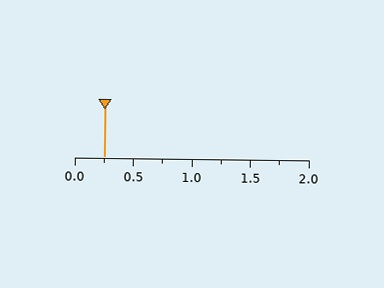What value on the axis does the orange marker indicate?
The marker indicates approximately 0.25.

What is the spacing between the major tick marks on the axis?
The major ticks are spaced 0.5 apart.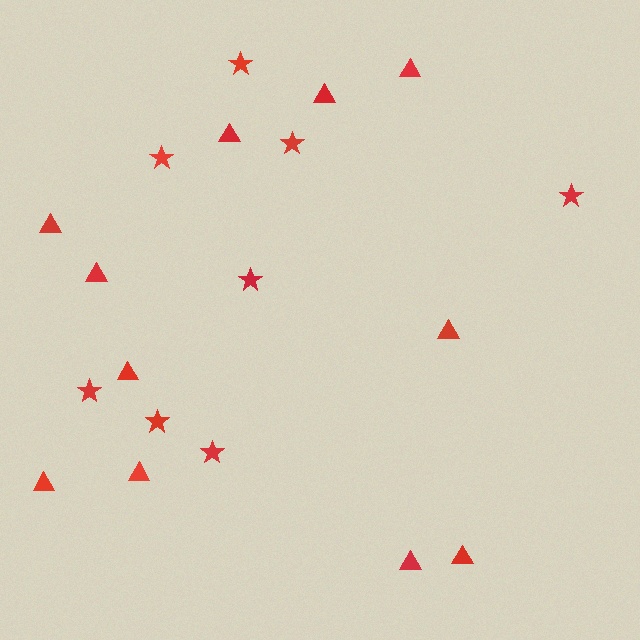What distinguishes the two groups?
There are 2 groups: one group of triangles (11) and one group of stars (8).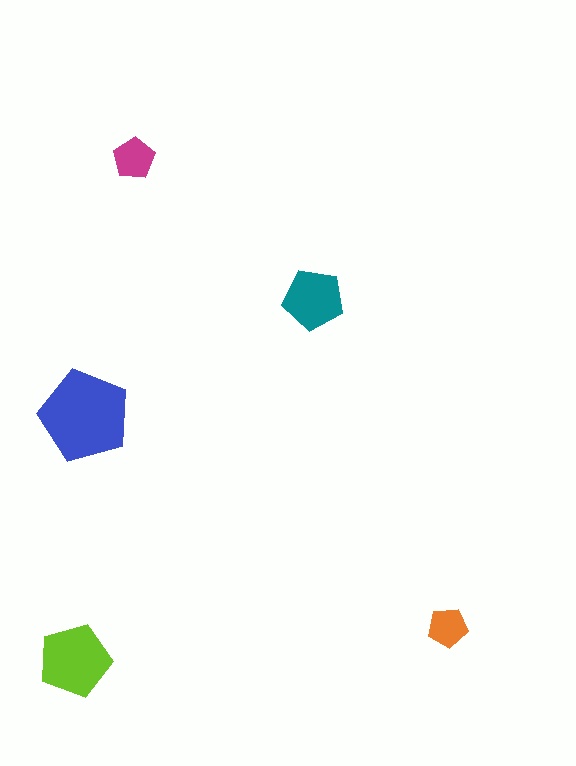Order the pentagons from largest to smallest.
the blue one, the lime one, the teal one, the magenta one, the orange one.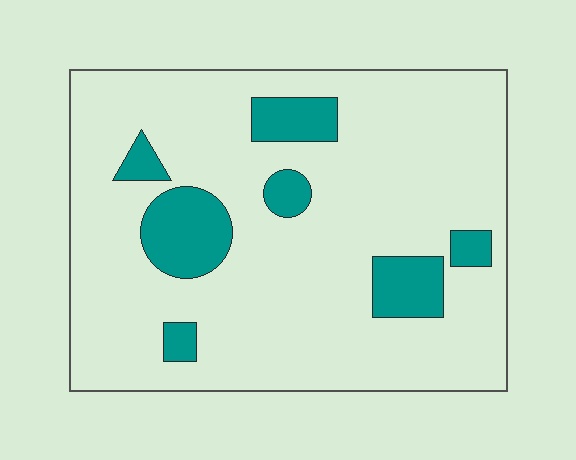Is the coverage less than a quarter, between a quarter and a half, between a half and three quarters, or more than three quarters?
Less than a quarter.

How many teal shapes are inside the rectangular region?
7.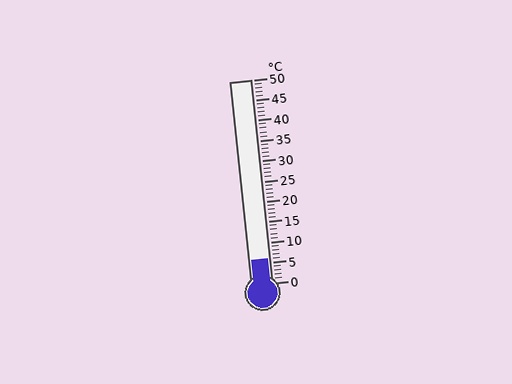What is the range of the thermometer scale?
The thermometer scale ranges from 0°C to 50°C.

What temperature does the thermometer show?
The thermometer shows approximately 6°C.